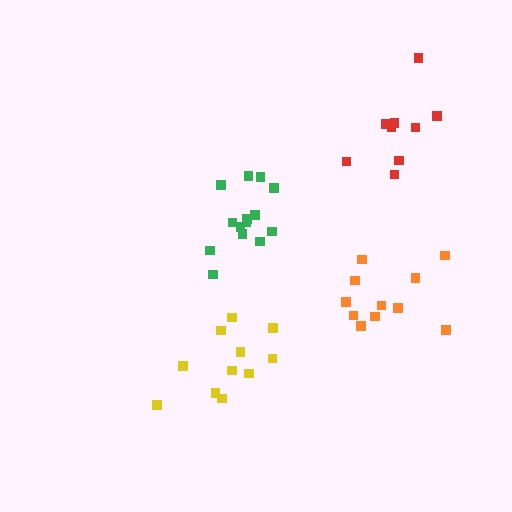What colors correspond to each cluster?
The clusters are colored: orange, yellow, green, red.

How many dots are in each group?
Group 1: 11 dots, Group 2: 11 dots, Group 3: 14 dots, Group 4: 9 dots (45 total).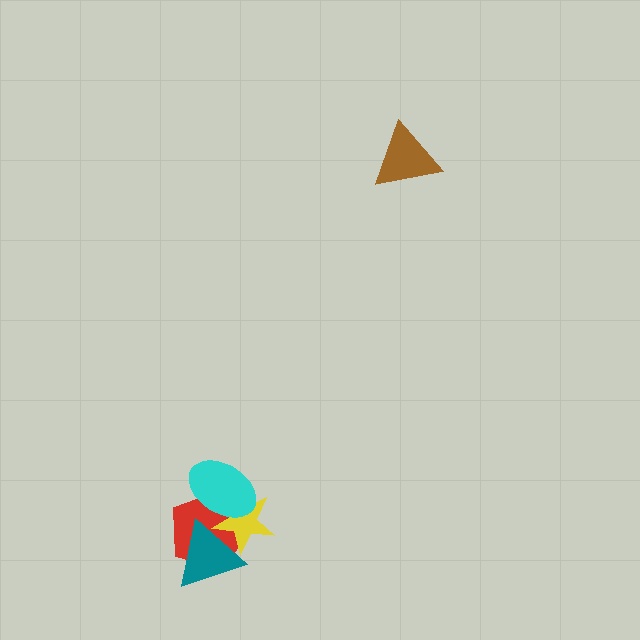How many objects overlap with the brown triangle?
0 objects overlap with the brown triangle.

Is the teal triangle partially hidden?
No, no other shape covers it.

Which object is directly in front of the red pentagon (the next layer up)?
The yellow star is directly in front of the red pentagon.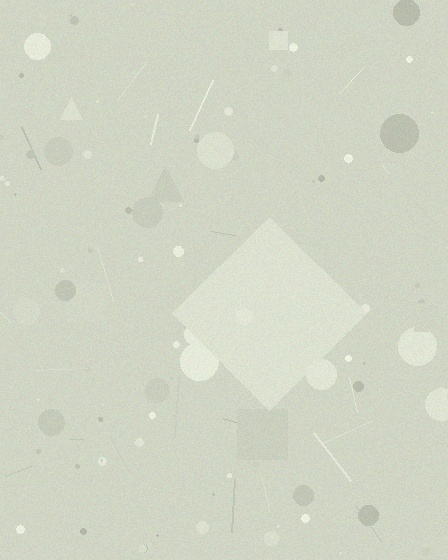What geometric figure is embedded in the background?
A diamond is embedded in the background.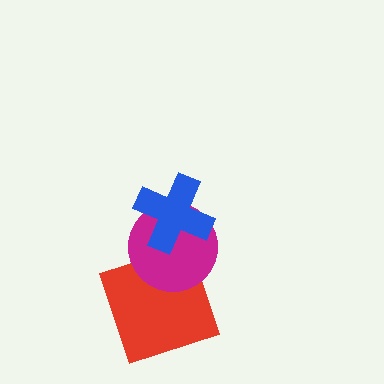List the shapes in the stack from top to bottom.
From top to bottom: the blue cross, the magenta circle, the red square.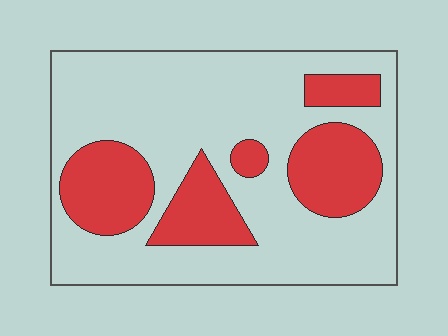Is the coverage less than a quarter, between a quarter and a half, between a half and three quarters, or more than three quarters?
Between a quarter and a half.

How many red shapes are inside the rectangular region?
5.